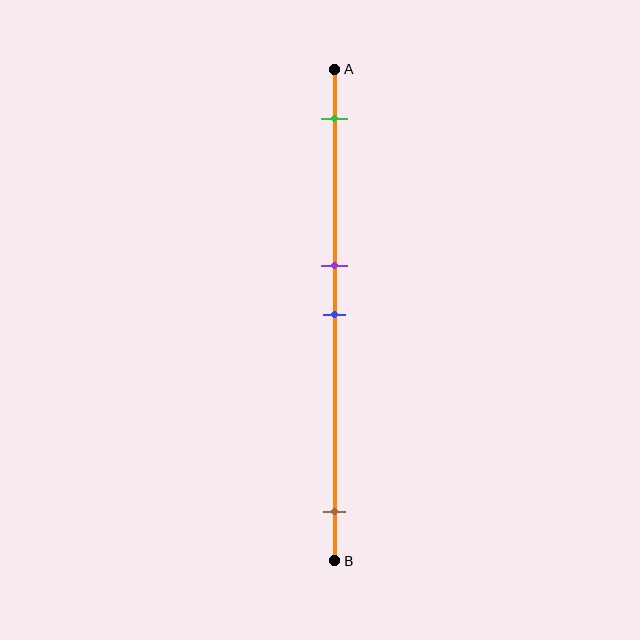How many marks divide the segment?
There are 4 marks dividing the segment.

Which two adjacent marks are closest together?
The purple and blue marks are the closest adjacent pair.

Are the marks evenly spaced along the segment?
No, the marks are not evenly spaced.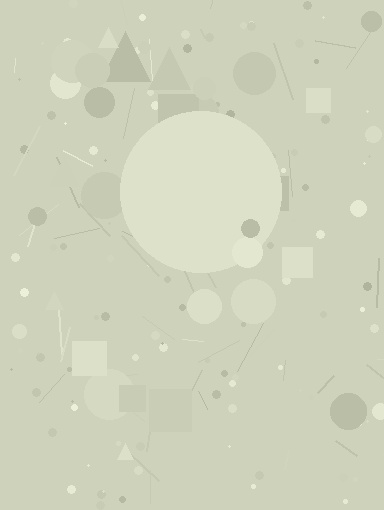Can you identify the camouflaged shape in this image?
The camouflaged shape is a circle.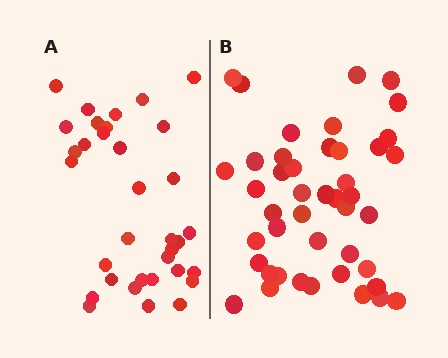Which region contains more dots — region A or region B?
Region B (the right region) has more dots.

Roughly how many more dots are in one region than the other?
Region B has roughly 10 or so more dots than region A.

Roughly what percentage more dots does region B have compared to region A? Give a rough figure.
About 30% more.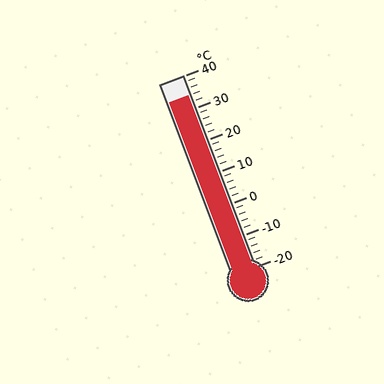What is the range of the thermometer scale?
The thermometer scale ranges from -20°C to 40°C.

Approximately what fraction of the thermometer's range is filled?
The thermometer is filled to approximately 90% of its range.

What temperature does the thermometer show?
The thermometer shows approximately 34°C.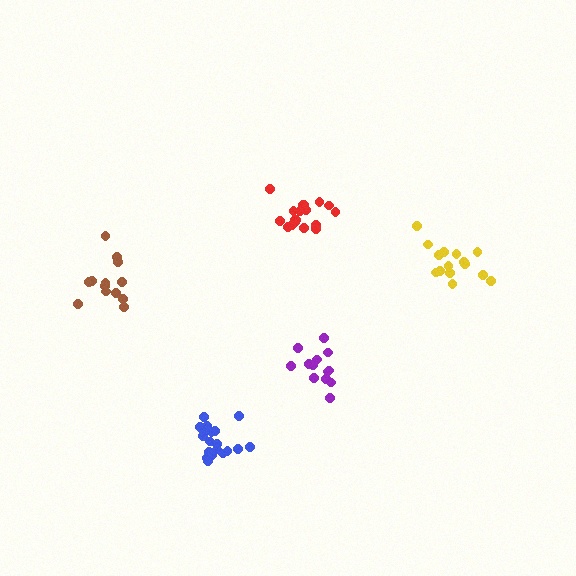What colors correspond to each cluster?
The clusters are colored: purple, red, brown, yellow, blue.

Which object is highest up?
The red cluster is topmost.